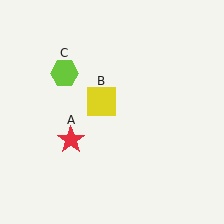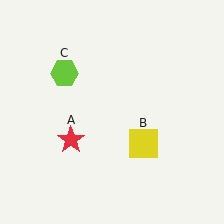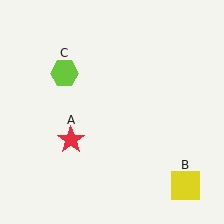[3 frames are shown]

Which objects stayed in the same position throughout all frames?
Red star (object A) and lime hexagon (object C) remained stationary.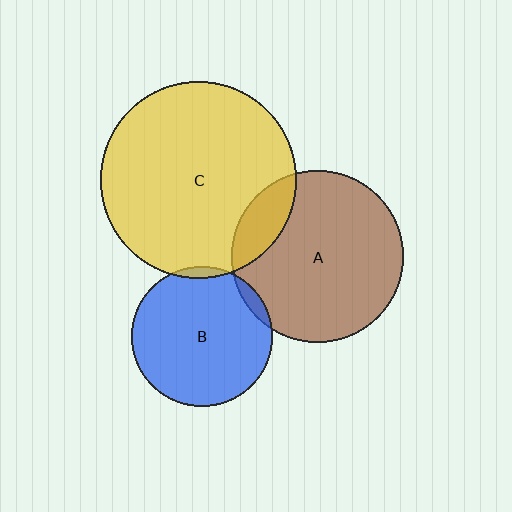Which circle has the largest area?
Circle C (yellow).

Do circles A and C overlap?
Yes.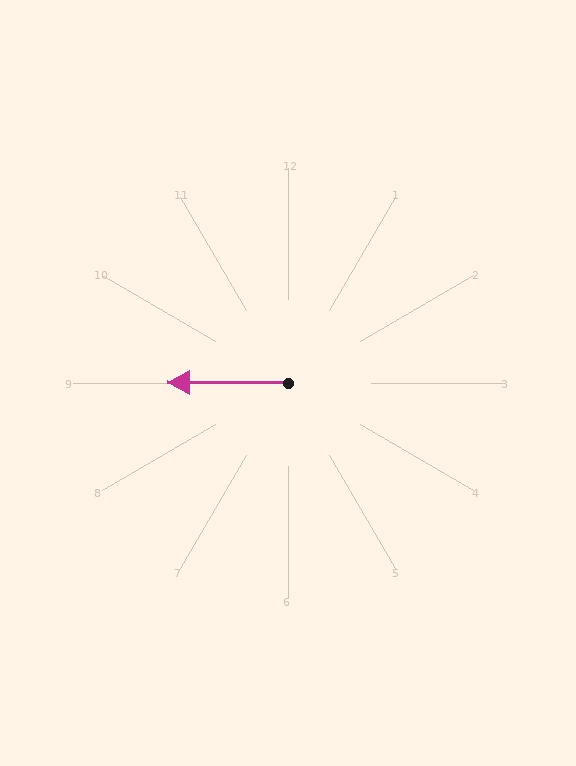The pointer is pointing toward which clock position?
Roughly 9 o'clock.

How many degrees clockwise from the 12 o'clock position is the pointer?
Approximately 270 degrees.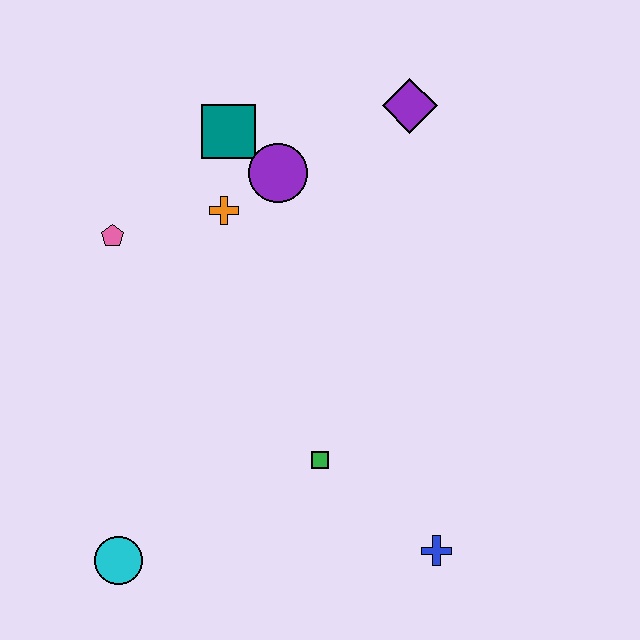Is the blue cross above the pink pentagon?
No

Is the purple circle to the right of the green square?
No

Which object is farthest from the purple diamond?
The cyan circle is farthest from the purple diamond.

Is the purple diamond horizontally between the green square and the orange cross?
No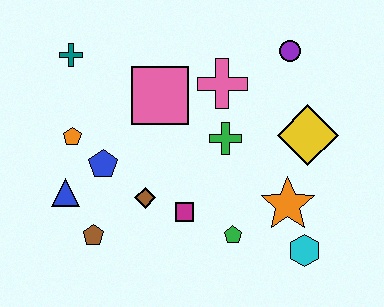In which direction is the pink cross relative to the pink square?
The pink cross is to the right of the pink square.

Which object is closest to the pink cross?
The green cross is closest to the pink cross.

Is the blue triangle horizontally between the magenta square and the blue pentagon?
No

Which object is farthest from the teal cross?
The cyan hexagon is farthest from the teal cross.